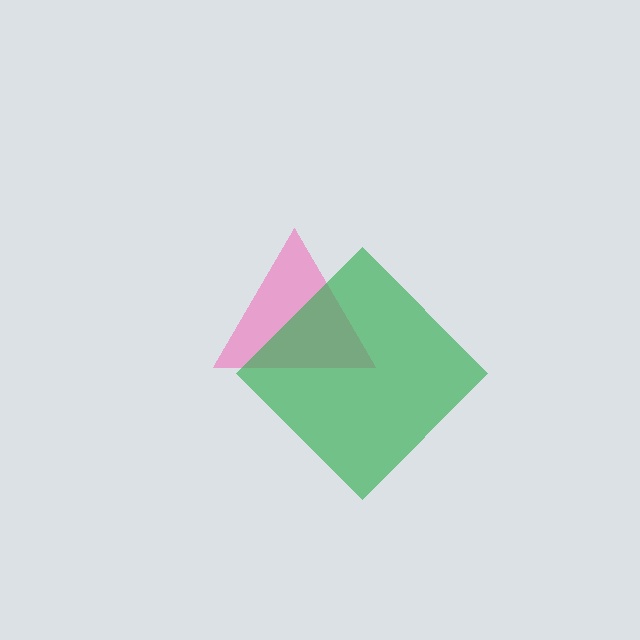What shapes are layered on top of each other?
The layered shapes are: a pink triangle, a green diamond.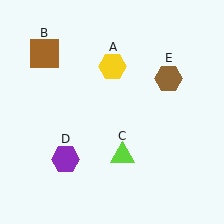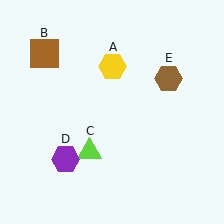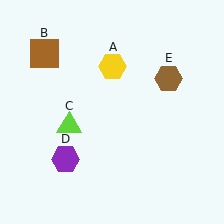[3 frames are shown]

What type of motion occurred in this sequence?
The lime triangle (object C) rotated clockwise around the center of the scene.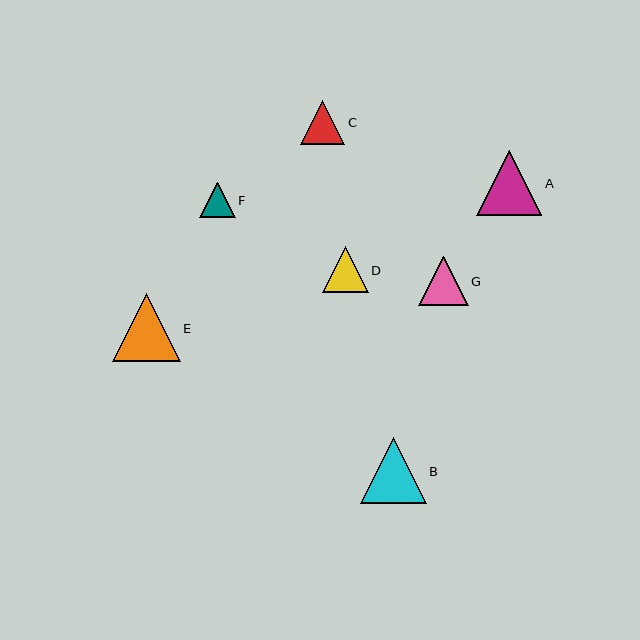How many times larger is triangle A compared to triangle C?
Triangle A is approximately 1.5 times the size of triangle C.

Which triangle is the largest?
Triangle E is the largest with a size of approximately 68 pixels.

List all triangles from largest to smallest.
From largest to smallest: E, B, A, G, D, C, F.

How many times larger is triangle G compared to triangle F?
Triangle G is approximately 1.4 times the size of triangle F.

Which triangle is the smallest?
Triangle F is the smallest with a size of approximately 35 pixels.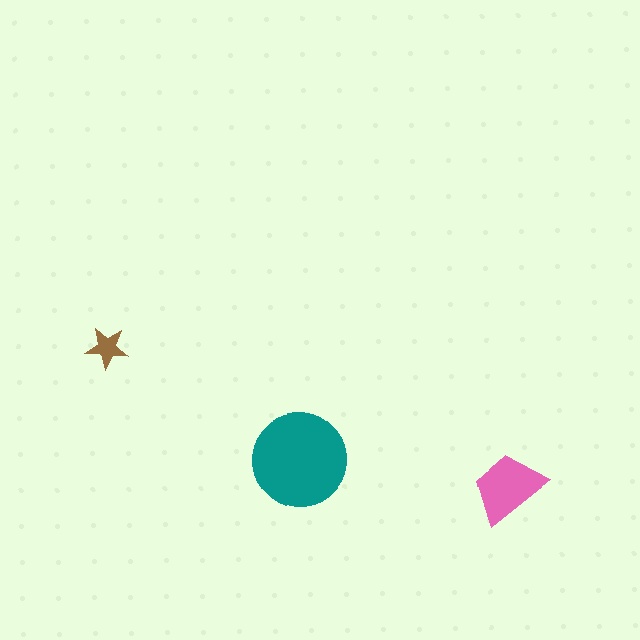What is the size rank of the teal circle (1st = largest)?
1st.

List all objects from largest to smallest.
The teal circle, the pink trapezoid, the brown star.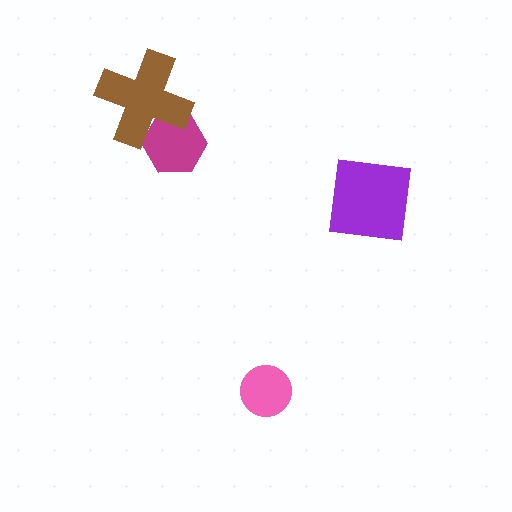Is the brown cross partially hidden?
No, no other shape covers it.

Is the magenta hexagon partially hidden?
Yes, it is partially covered by another shape.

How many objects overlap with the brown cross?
1 object overlaps with the brown cross.